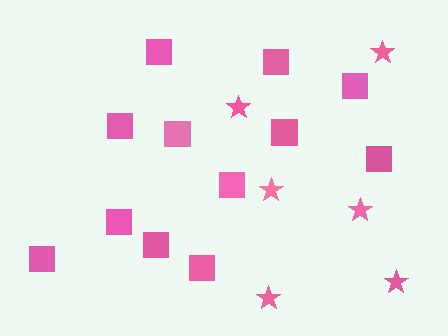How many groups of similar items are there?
There are 2 groups: one group of squares (12) and one group of stars (6).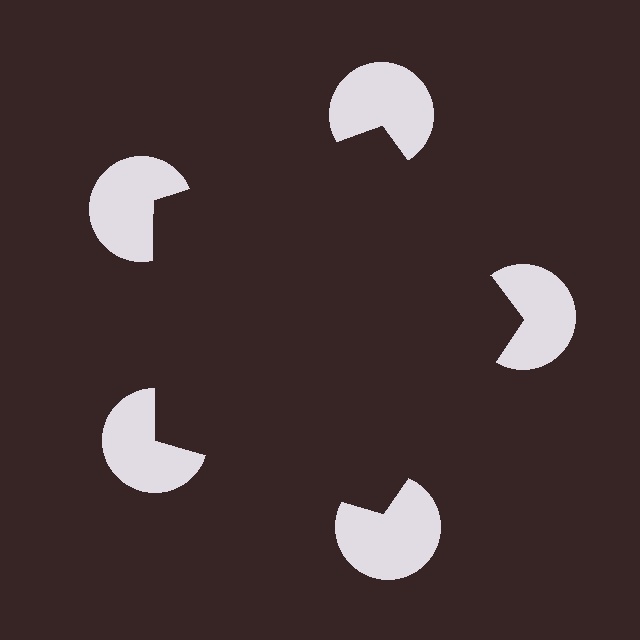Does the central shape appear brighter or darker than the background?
It typically appears slightly darker than the background, even though no actual brightness change is drawn.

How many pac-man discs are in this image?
There are 5 — one at each vertex of the illusory pentagon.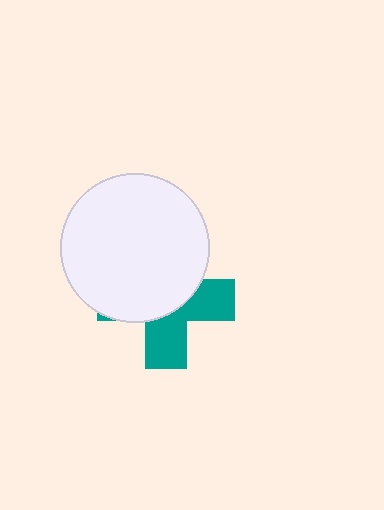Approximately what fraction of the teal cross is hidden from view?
Roughly 57% of the teal cross is hidden behind the white circle.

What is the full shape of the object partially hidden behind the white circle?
The partially hidden object is a teal cross.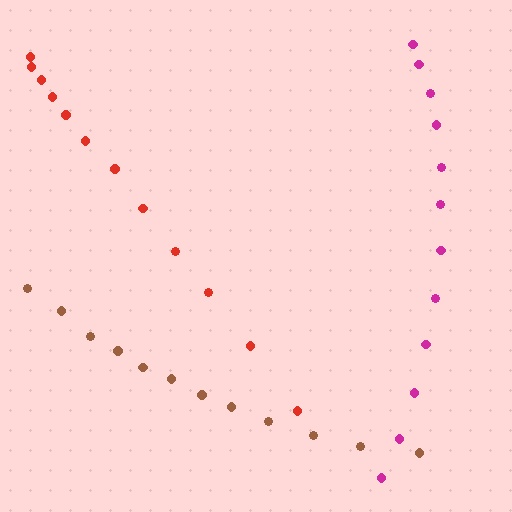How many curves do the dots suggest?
There are 3 distinct paths.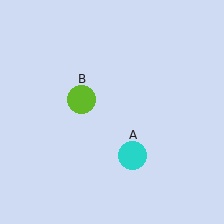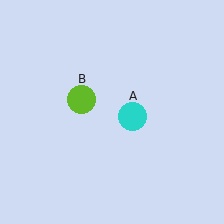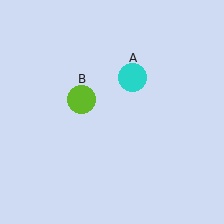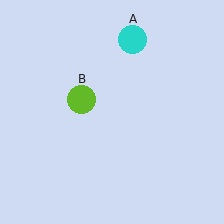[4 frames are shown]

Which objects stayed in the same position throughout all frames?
Lime circle (object B) remained stationary.